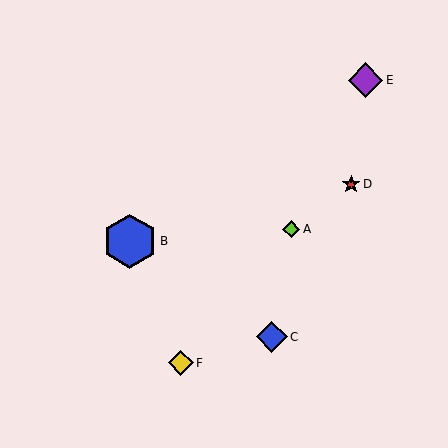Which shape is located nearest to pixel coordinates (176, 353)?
The yellow diamond (labeled F) at (181, 363) is nearest to that location.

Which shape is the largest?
The blue hexagon (labeled B) is the largest.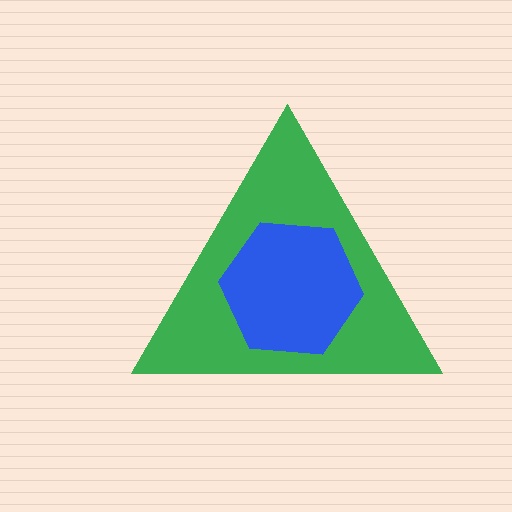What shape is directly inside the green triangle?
The blue hexagon.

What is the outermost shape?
The green triangle.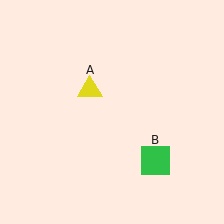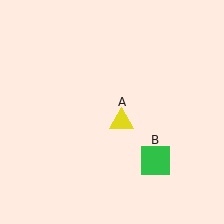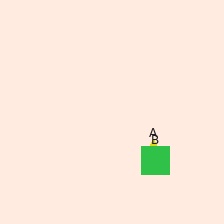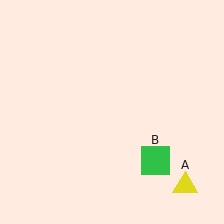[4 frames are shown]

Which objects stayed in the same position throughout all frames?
Green square (object B) remained stationary.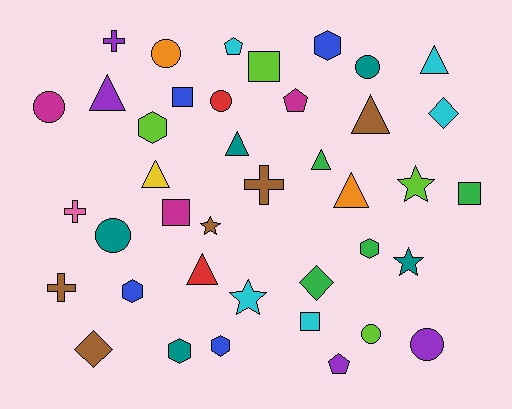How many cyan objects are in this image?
There are 5 cyan objects.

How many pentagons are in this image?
There are 3 pentagons.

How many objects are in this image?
There are 40 objects.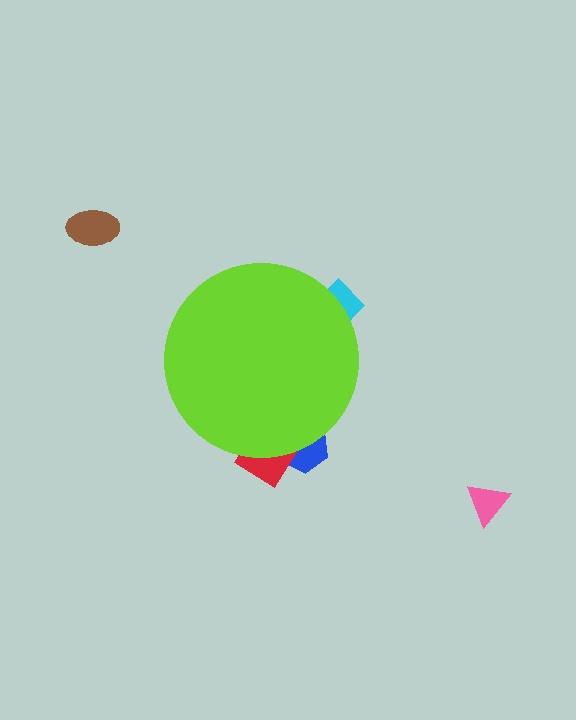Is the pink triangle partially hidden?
No, the pink triangle is fully visible.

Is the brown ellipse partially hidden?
No, the brown ellipse is fully visible.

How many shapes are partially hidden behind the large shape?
3 shapes are partially hidden.